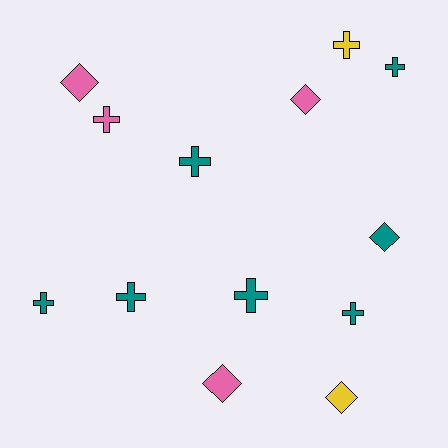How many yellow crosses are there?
There is 1 yellow cross.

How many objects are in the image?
There are 13 objects.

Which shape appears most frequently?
Cross, with 8 objects.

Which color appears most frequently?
Teal, with 7 objects.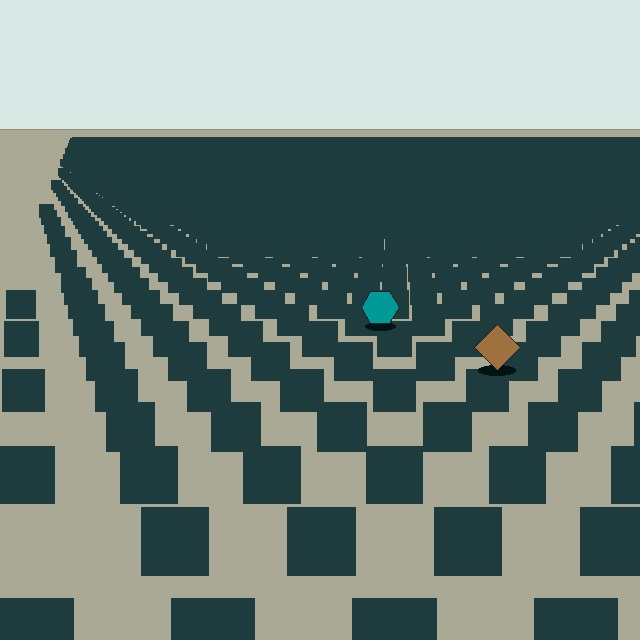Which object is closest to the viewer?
The brown diamond is closest. The texture marks near it are larger and more spread out.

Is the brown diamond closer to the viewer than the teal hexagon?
Yes. The brown diamond is closer — you can tell from the texture gradient: the ground texture is coarser near it.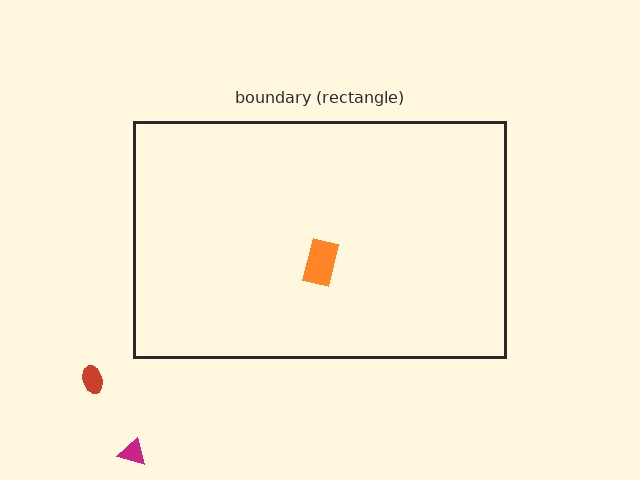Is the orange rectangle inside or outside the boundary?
Inside.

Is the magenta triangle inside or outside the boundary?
Outside.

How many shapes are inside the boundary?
1 inside, 2 outside.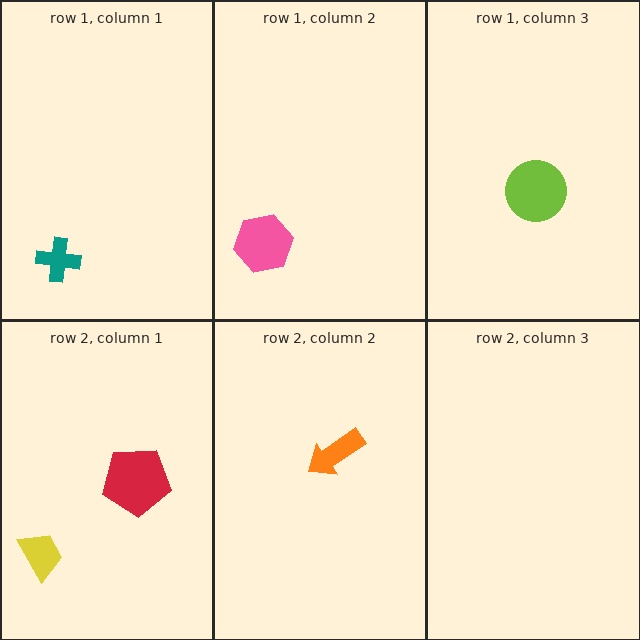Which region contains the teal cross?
The row 1, column 1 region.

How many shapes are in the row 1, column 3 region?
1.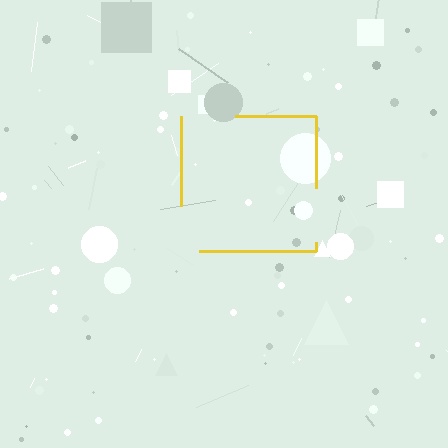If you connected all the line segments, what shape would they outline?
They would outline a square.